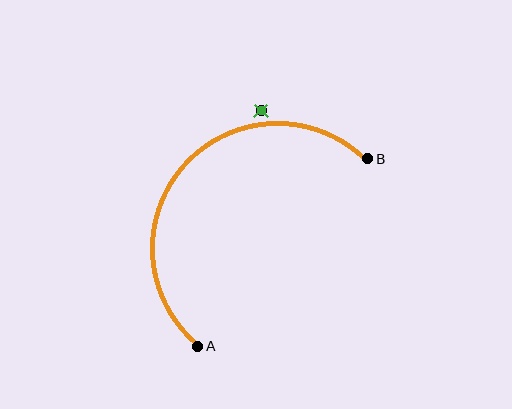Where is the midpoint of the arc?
The arc midpoint is the point on the curve farthest from the straight line joining A and B. It sits above and to the left of that line.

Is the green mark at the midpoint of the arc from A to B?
No — the green mark does not lie on the arc at all. It sits slightly outside the curve.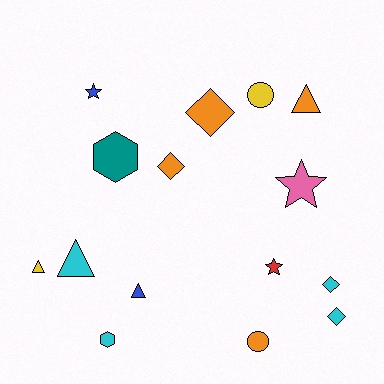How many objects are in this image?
There are 15 objects.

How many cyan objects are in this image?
There are 4 cyan objects.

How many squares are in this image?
There are no squares.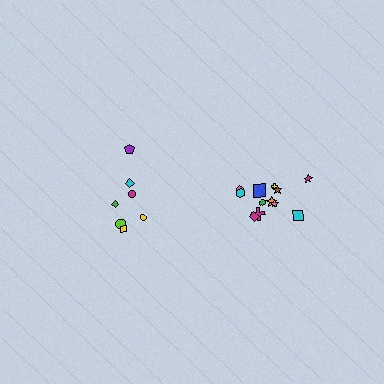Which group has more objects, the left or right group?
The right group.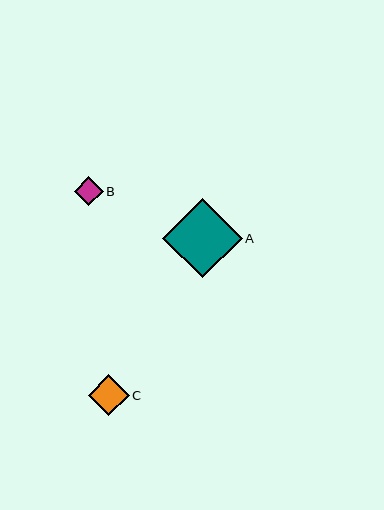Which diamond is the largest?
Diamond A is the largest with a size of approximately 79 pixels.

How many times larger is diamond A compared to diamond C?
Diamond A is approximately 2.0 times the size of diamond C.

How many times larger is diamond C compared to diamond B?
Diamond C is approximately 1.4 times the size of diamond B.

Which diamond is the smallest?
Diamond B is the smallest with a size of approximately 29 pixels.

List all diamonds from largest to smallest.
From largest to smallest: A, C, B.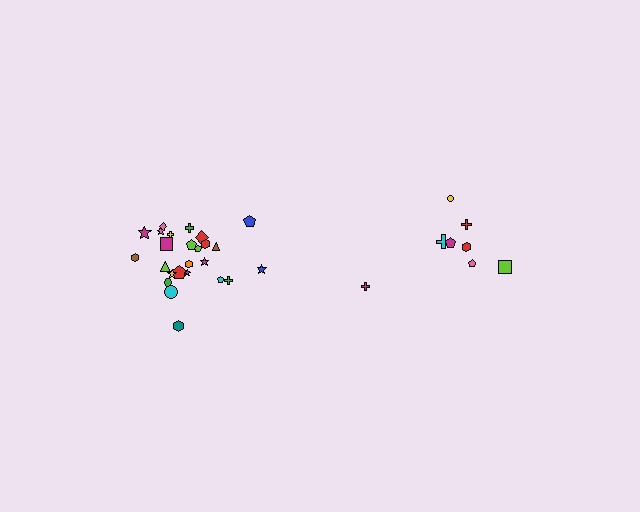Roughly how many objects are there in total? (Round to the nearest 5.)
Roughly 35 objects in total.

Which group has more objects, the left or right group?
The left group.